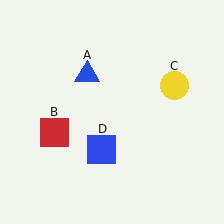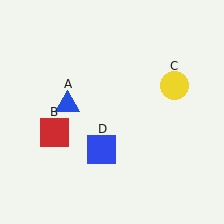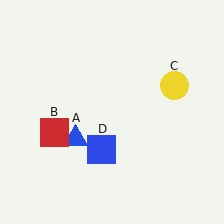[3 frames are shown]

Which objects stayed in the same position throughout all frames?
Red square (object B) and yellow circle (object C) and blue square (object D) remained stationary.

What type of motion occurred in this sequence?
The blue triangle (object A) rotated counterclockwise around the center of the scene.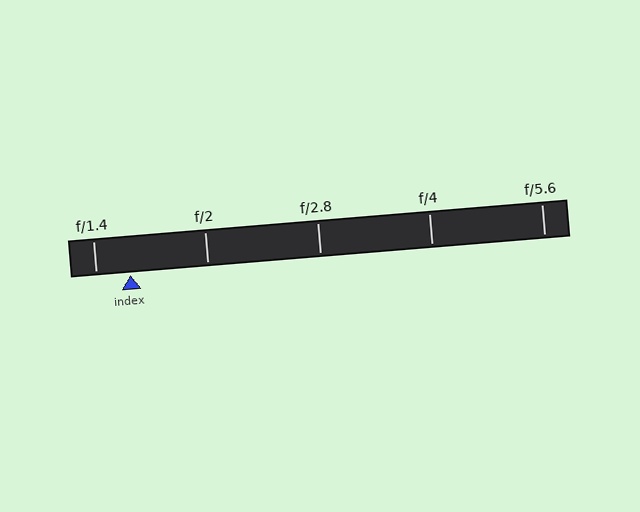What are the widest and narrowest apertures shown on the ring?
The widest aperture shown is f/1.4 and the narrowest is f/5.6.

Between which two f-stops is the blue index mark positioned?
The index mark is between f/1.4 and f/2.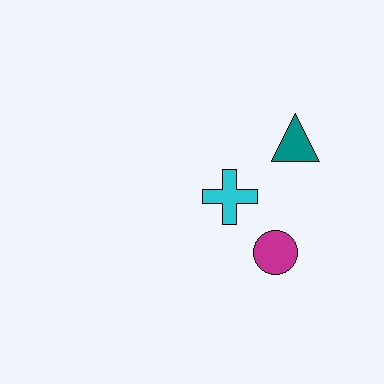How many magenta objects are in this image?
There is 1 magenta object.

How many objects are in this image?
There are 3 objects.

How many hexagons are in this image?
There are no hexagons.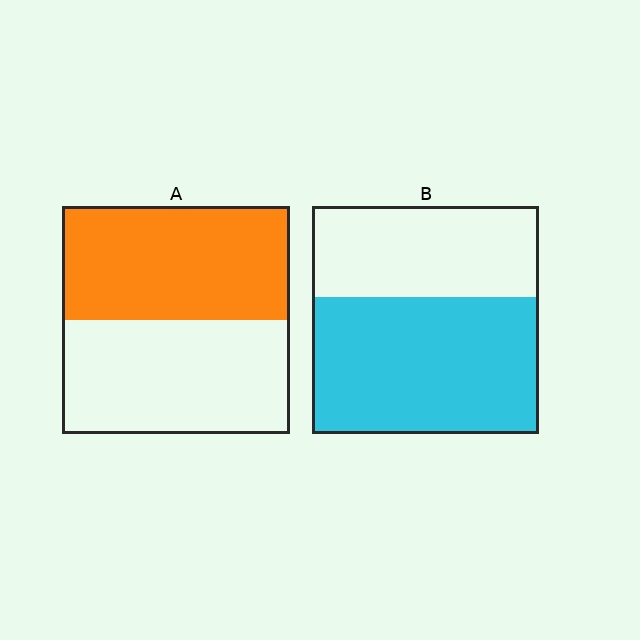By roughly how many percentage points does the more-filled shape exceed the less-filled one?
By roughly 10 percentage points (B over A).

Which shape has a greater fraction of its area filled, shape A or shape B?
Shape B.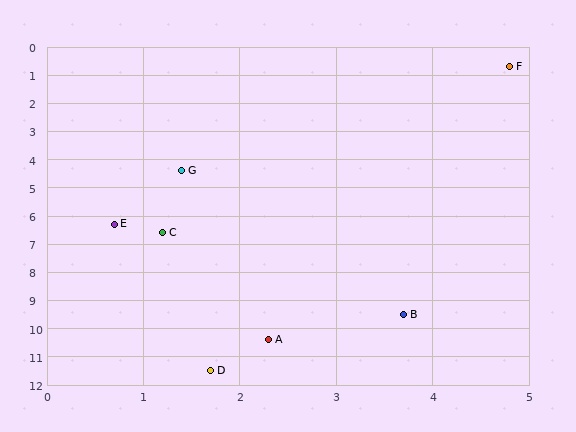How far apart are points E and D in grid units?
Points E and D are about 5.3 grid units apart.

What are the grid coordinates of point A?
Point A is at approximately (2.3, 10.4).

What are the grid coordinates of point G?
Point G is at approximately (1.4, 4.4).